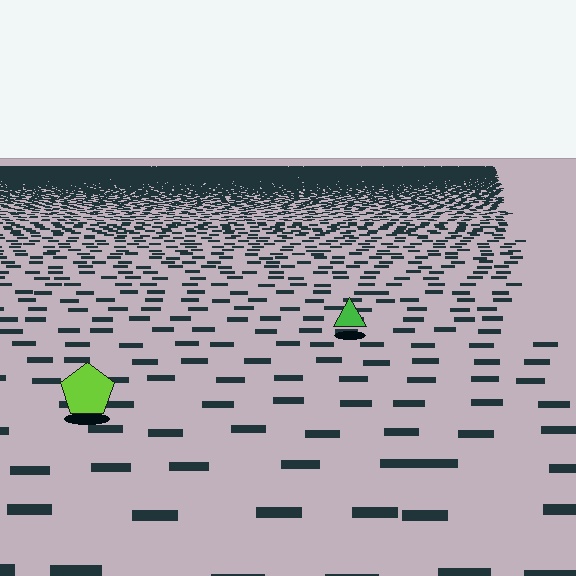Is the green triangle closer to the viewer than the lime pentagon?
No. The lime pentagon is closer — you can tell from the texture gradient: the ground texture is coarser near it.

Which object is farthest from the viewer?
The green triangle is farthest from the viewer. It appears smaller and the ground texture around it is denser.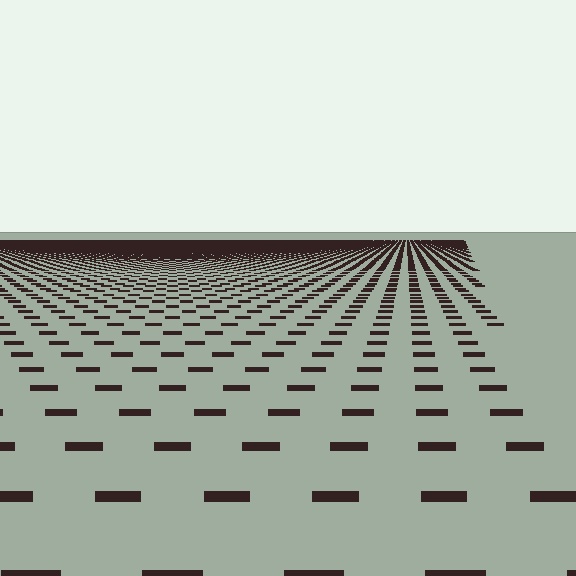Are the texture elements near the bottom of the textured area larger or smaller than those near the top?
Larger. Near the bottom, elements are closer to the viewer and appear at a bigger on-screen size.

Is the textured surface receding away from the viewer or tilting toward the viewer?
The surface is receding away from the viewer. Texture elements get smaller and denser toward the top.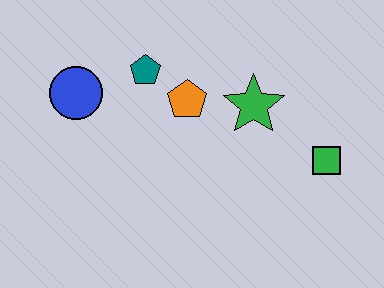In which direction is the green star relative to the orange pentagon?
The green star is to the right of the orange pentagon.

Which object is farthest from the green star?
The blue circle is farthest from the green star.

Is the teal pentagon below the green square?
No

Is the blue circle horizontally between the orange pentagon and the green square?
No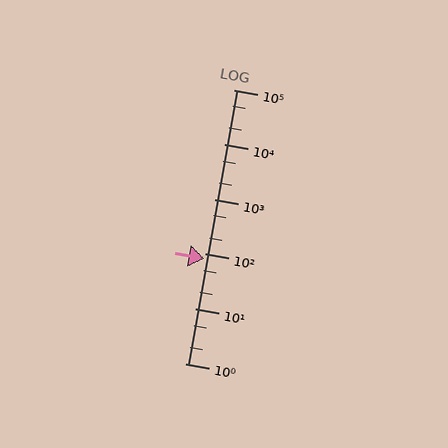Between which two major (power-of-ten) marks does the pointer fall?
The pointer is between 10 and 100.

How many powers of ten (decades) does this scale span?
The scale spans 5 decades, from 1 to 100000.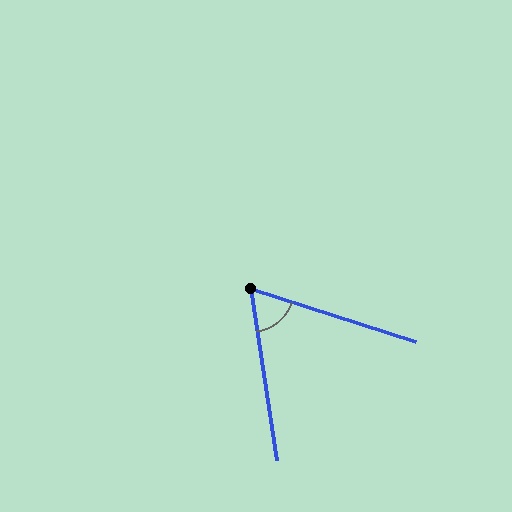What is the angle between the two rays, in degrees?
Approximately 64 degrees.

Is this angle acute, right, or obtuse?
It is acute.